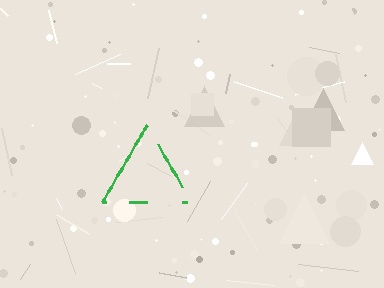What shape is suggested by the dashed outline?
The dashed outline suggests a triangle.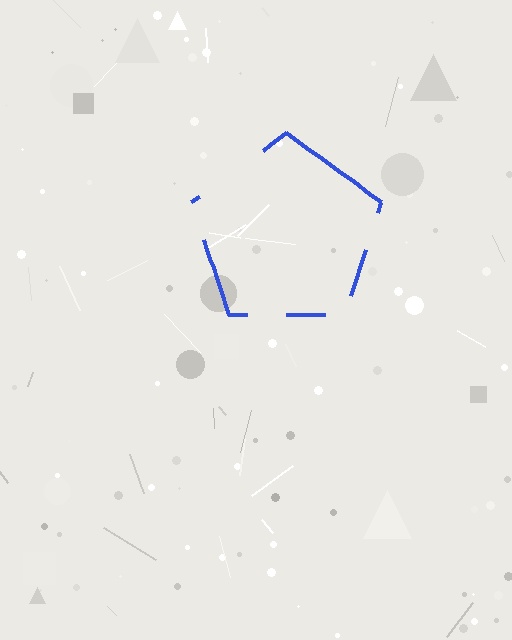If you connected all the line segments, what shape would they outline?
They would outline a pentagon.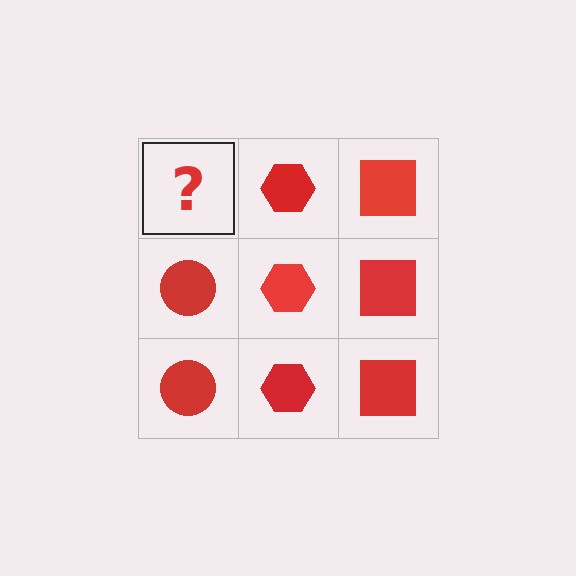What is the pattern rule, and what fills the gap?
The rule is that each column has a consistent shape. The gap should be filled with a red circle.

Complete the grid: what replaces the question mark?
The question mark should be replaced with a red circle.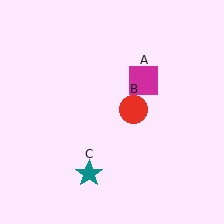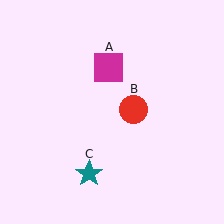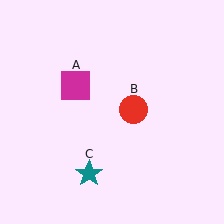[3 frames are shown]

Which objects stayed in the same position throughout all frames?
Red circle (object B) and teal star (object C) remained stationary.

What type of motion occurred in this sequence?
The magenta square (object A) rotated counterclockwise around the center of the scene.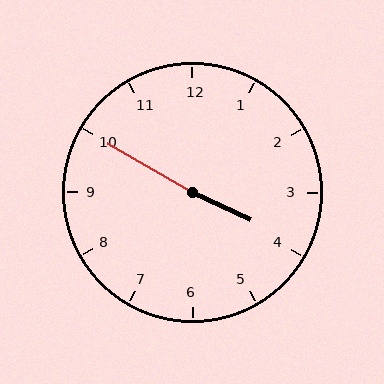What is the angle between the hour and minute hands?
Approximately 175 degrees.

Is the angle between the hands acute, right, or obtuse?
It is obtuse.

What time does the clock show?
3:50.